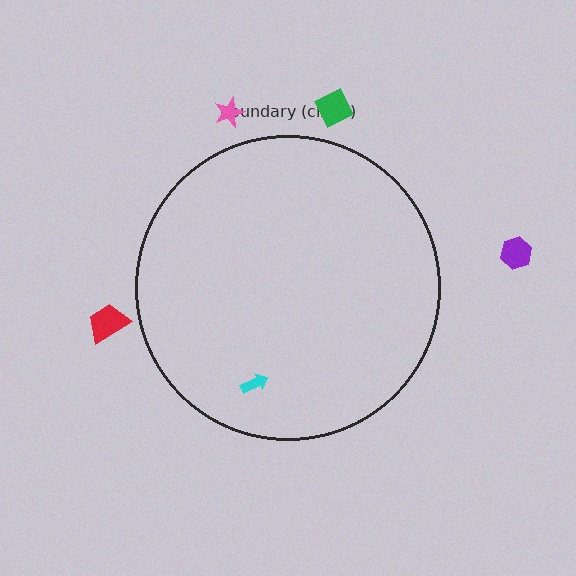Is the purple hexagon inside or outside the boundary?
Outside.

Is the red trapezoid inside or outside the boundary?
Outside.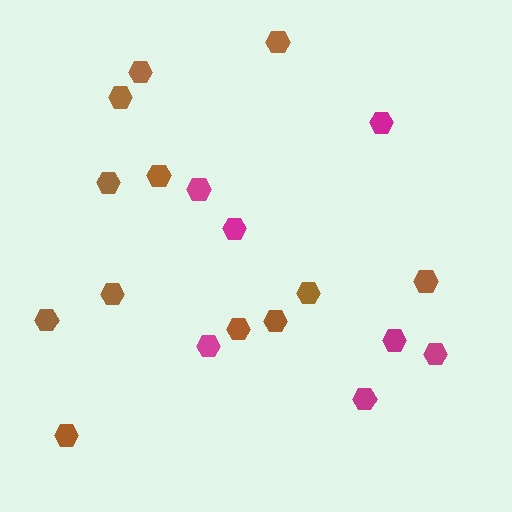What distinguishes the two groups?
There are 2 groups: one group of magenta hexagons (7) and one group of brown hexagons (12).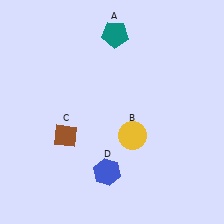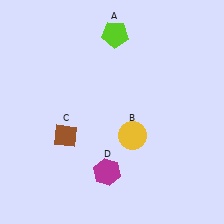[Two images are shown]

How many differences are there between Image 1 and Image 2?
There are 2 differences between the two images.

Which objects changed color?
A changed from teal to lime. D changed from blue to magenta.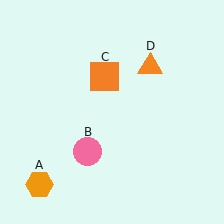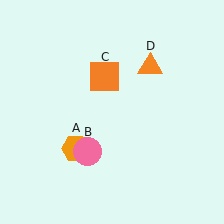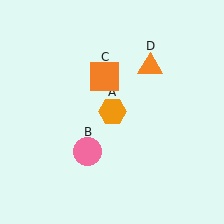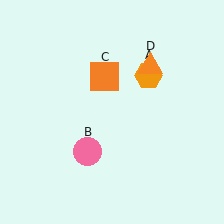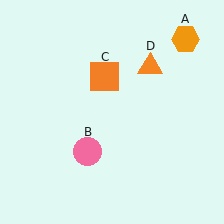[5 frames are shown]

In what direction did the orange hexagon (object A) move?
The orange hexagon (object A) moved up and to the right.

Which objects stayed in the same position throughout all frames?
Pink circle (object B) and orange square (object C) and orange triangle (object D) remained stationary.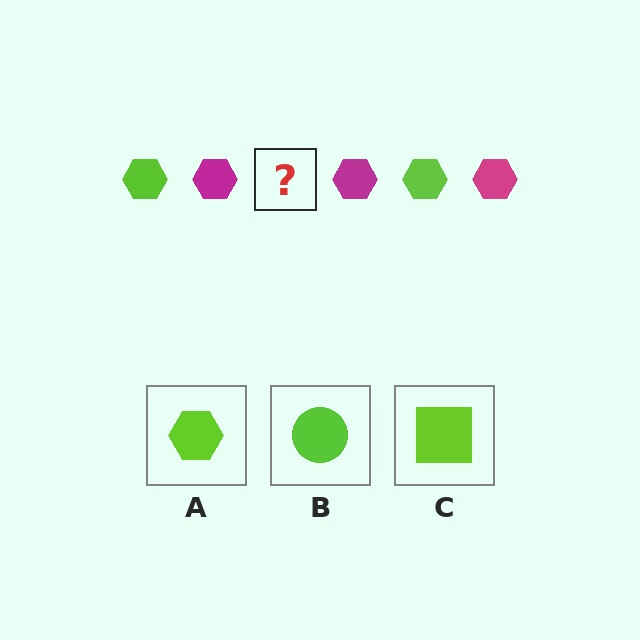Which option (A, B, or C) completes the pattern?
A.